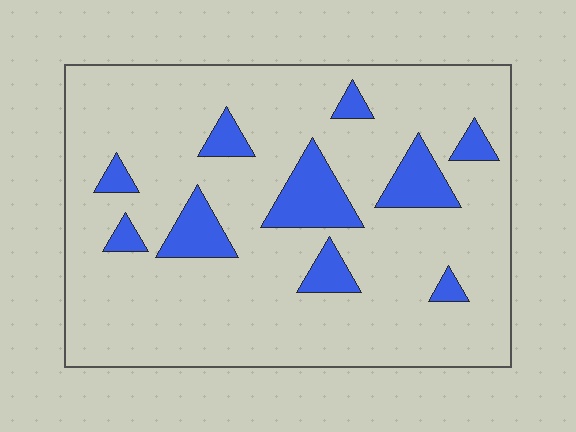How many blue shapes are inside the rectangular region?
10.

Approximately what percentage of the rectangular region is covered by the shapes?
Approximately 15%.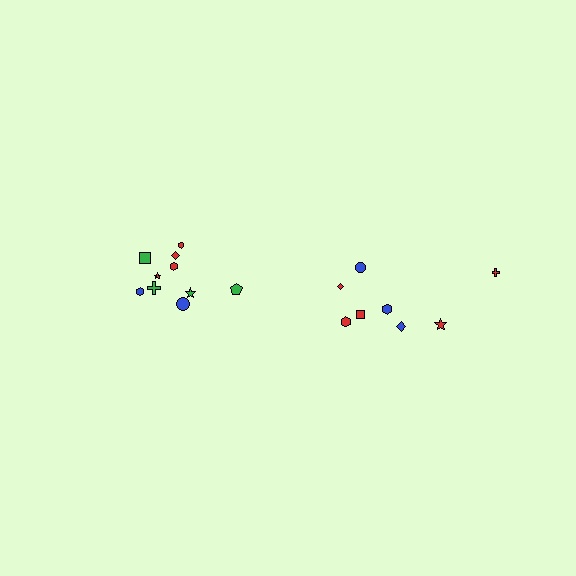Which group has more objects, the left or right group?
The left group.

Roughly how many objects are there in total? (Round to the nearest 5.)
Roughly 20 objects in total.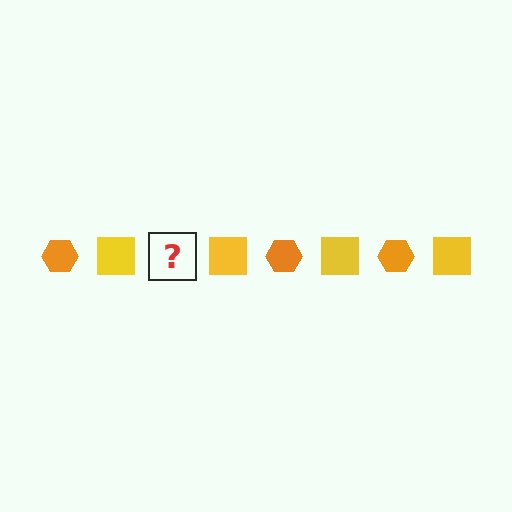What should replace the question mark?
The question mark should be replaced with an orange hexagon.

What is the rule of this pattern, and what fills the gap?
The rule is that the pattern alternates between orange hexagon and yellow square. The gap should be filled with an orange hexagon.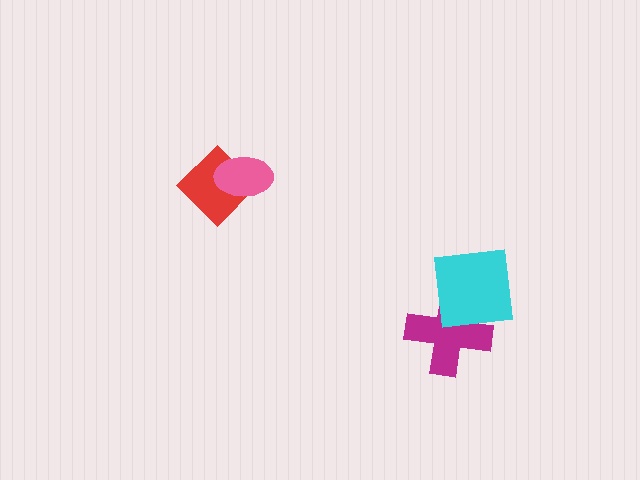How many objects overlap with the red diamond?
1 object overlaps with the red diamond.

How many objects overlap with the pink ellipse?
1 object overlaps with the pink ellipse.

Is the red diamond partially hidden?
Yes, it is partially covered by another shape.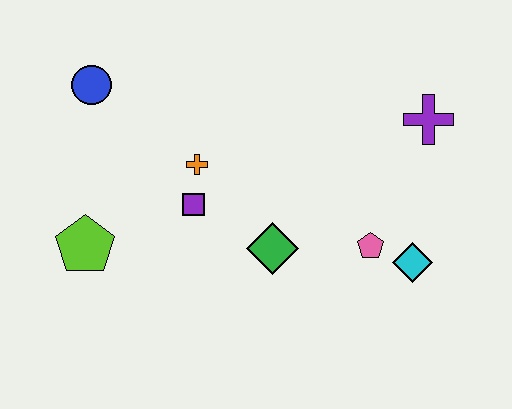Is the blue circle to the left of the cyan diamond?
Yes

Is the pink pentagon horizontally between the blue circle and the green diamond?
No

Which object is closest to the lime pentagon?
The purple square is closest to the lime pentagon.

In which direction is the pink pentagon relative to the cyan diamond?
The pink pentagon is to the left of the cyan diamond.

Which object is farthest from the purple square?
The purple cross is farthest from the purple square.